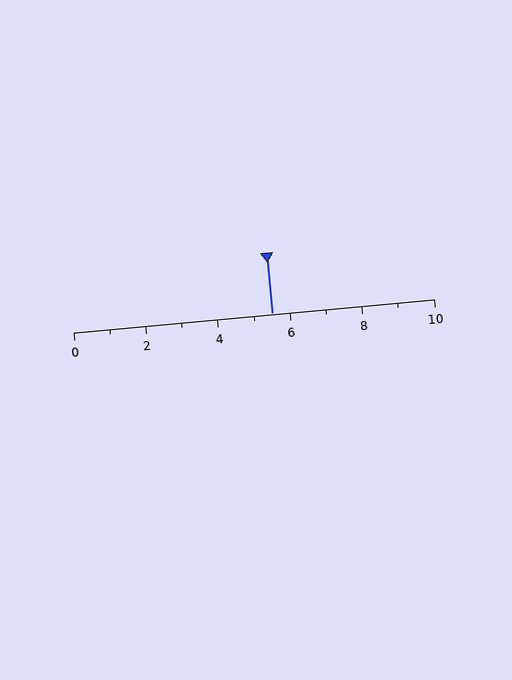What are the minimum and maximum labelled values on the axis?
The axis runs from 0 to 10.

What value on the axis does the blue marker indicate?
The marker indicates approximately 5.5.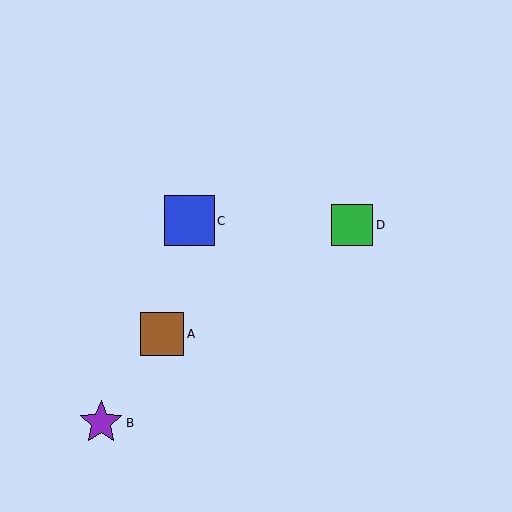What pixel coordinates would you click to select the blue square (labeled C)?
Click at (190, 221) to select the blue square C.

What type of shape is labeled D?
Shape D is a green square.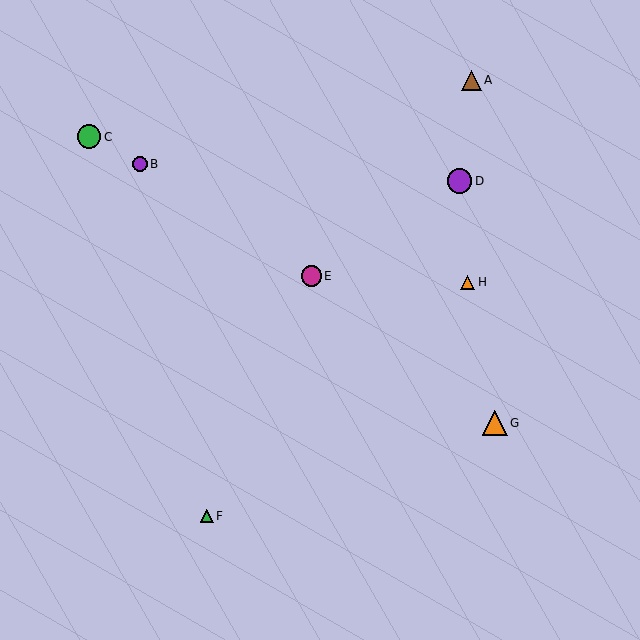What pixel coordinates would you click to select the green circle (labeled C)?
Click at (89, 137) to select the green circle C.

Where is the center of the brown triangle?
The center of the brown triangle is at (472, 80).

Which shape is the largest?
The orange triangle (labeled G) is the largest.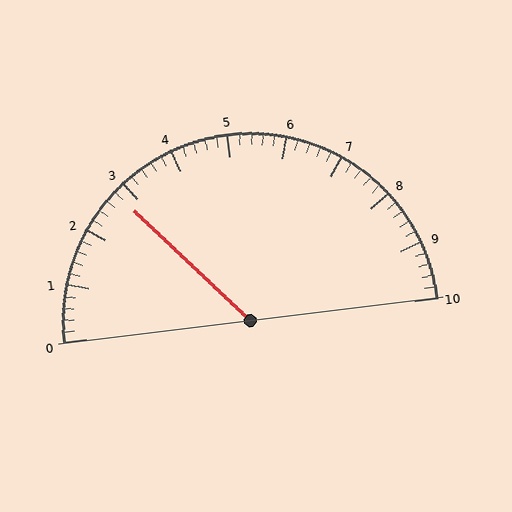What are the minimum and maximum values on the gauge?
The gauge ranges from 0 to 10.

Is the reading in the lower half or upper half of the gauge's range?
The reading is in the lower half of the range (0 to 10).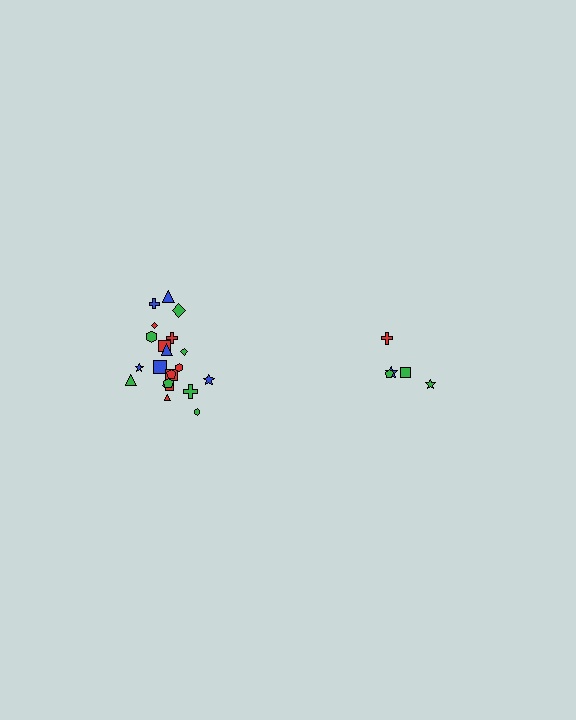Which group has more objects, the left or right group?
The left group.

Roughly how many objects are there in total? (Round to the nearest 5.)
Roughly 25 objects in total.